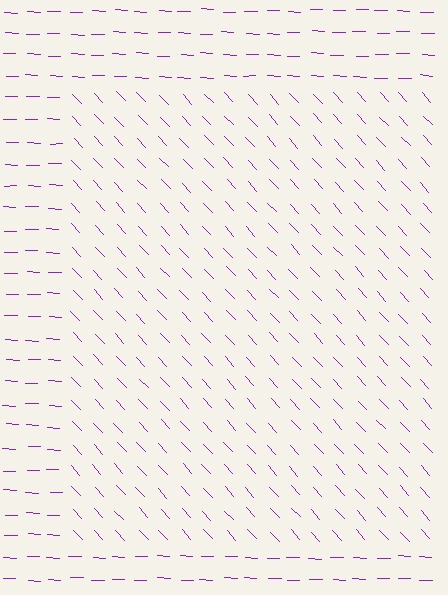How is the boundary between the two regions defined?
The boundary is defined purely by a change in line orientation (approximately 45 degrees difference). All lines are the same color and thickness.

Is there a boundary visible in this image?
Yes, there is a texture boundary formed by a change in line orientation.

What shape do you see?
I see a rectangle.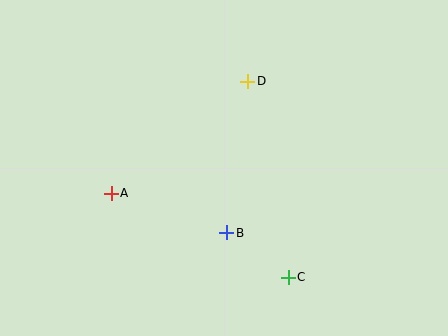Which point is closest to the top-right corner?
Point D is closest to the top-right corner.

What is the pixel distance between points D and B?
The distance between D and B is 153 pixels.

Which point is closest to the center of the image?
Point B at (227, 233) is closest to the center.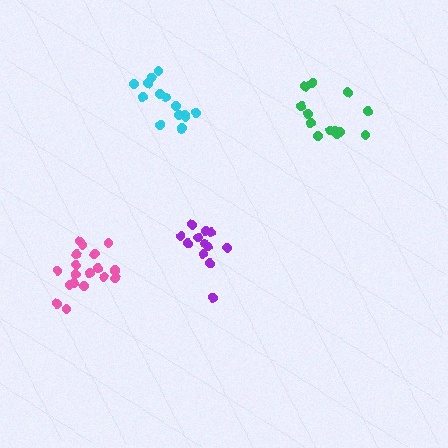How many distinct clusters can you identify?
There are 4 distinct clusters.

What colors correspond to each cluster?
The clusters are colored: cyan, pink, purple, green.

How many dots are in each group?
Group 1: 15 dots, Group 2: 19 dots, Group 3: 13 dots, Group 4: 14 dots (61 total).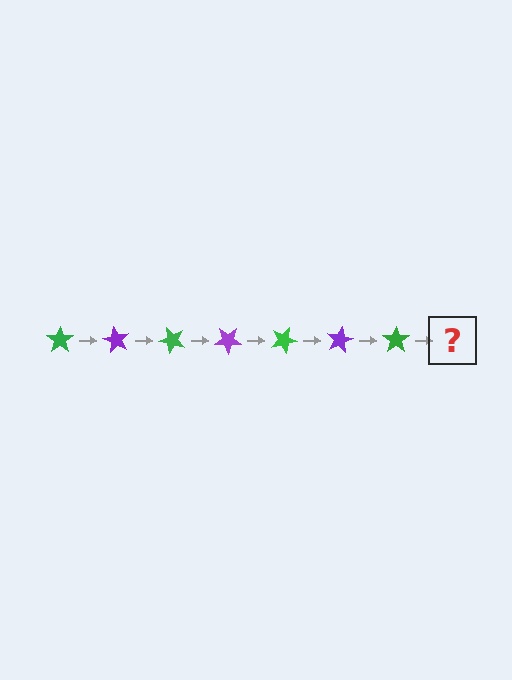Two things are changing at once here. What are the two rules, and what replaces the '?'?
The two rules are that it rotates 60 degrees each step and the color cycles through green and purple. The '?' should be a purple star, rotated 420 degrees from the start.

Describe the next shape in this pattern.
It should be a purple star, rotated 420 degrees from the start.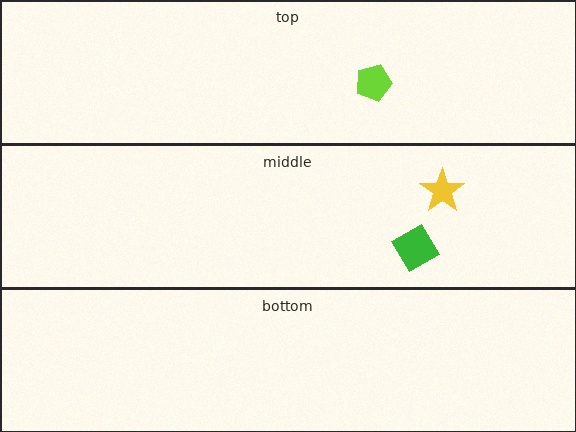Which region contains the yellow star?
The middle region.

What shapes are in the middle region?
The green diamond, the yellow star.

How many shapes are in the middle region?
2.